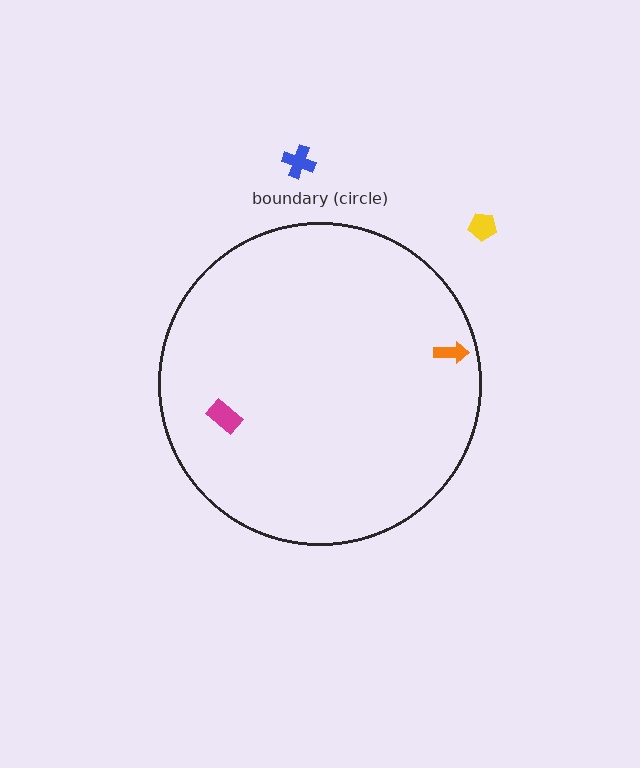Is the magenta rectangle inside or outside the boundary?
Inside.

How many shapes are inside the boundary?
2 inside, 2 outside.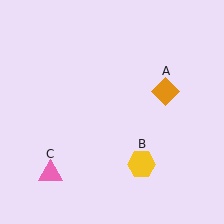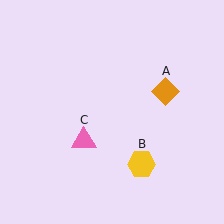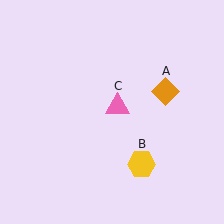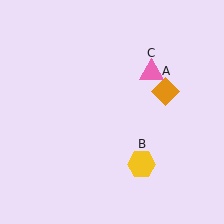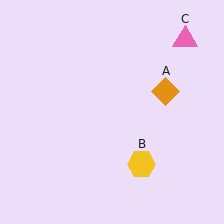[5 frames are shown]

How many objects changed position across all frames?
1 object changed position: pink triangle (object C).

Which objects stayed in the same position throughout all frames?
Orange diamond (object A) and yellow hexagon (object B) remained stationary.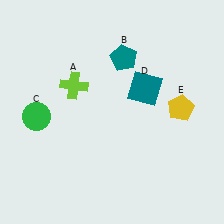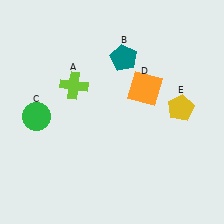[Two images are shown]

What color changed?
The square (D) changed from teal in Image 1 to orange in Image 2.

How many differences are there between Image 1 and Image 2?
There is 1 difference between the two images.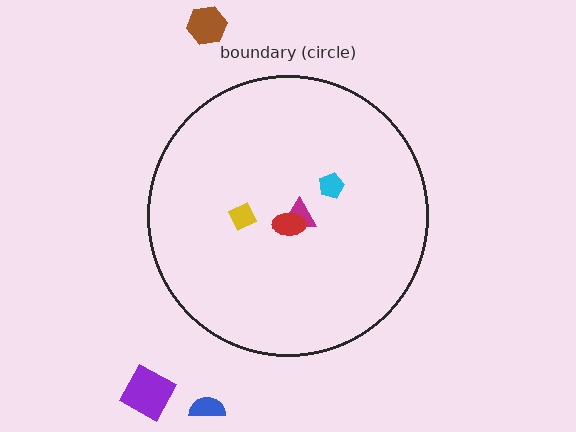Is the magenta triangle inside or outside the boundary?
Inside.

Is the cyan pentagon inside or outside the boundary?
Inside.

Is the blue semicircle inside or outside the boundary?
Outside.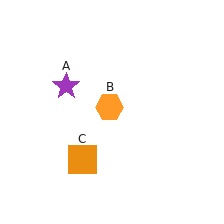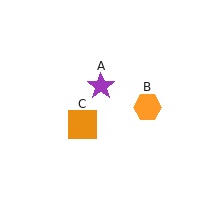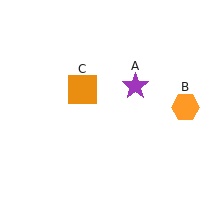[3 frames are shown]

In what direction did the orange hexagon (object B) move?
The orange hexagon (object B) moved right.